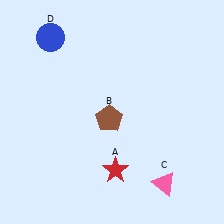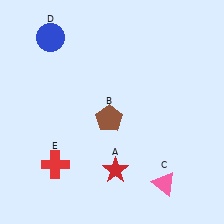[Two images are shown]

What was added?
A red cross (E) was added in Image 2.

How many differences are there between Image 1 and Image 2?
There is 1 difference between the two images.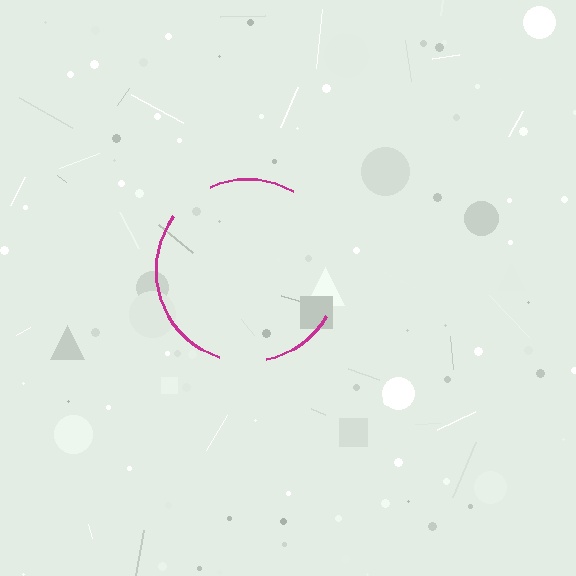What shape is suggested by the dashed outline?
The dashed outline suggests a circle.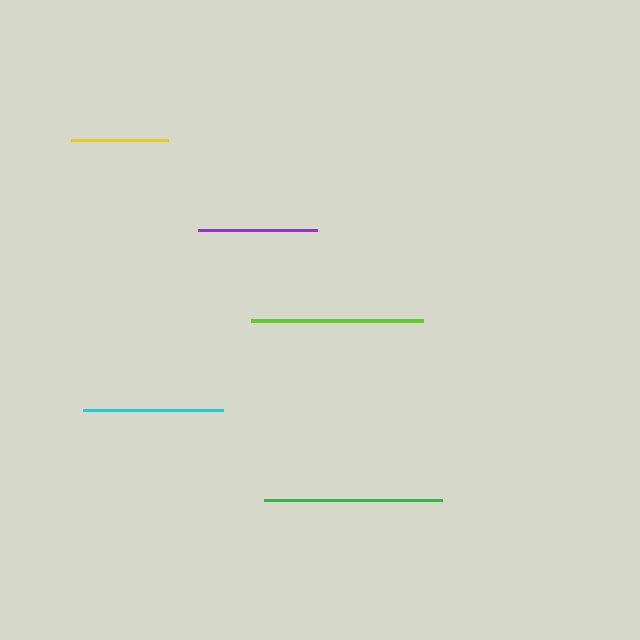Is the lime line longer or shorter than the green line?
The green line is longer than the lime line.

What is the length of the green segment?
The green segment is approximately 177 pixels long.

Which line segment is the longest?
The green line is the longest at approximately 177 pixels.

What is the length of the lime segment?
The lime segment is approximately 172 pixels long.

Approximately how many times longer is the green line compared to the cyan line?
The green line is approximately 1.3 times the length of the cyan line.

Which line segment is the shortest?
The yellow line is the shortest at approximately 97 pixels.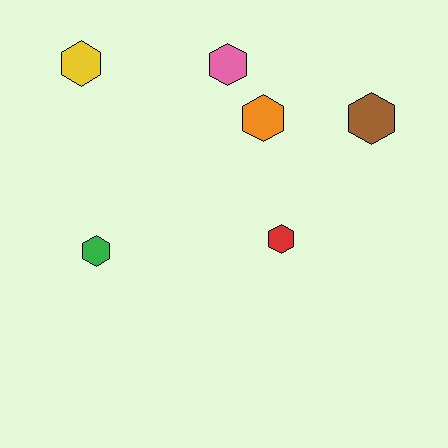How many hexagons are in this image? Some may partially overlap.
There are 6 hexagons.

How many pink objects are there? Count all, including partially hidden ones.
There is 1 pink object.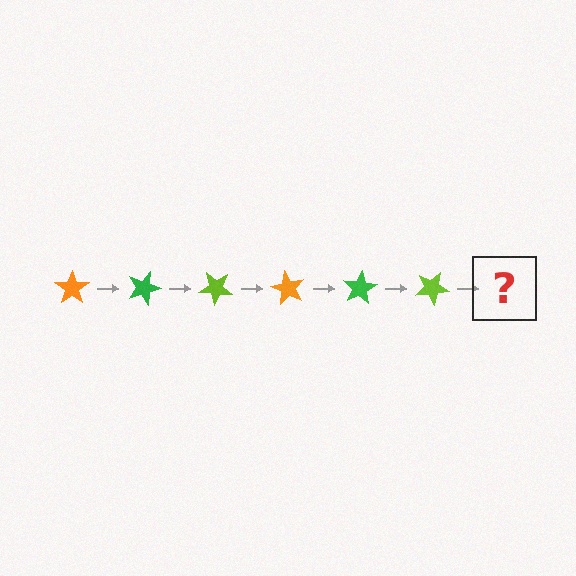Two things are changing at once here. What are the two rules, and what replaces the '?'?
The two rules are that it rotates 20 degrees each step and the color cycles through orange, green, and lime. The '?' should be an orange star, rotated 120 degrees from the start.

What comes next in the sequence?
The next element should be an orange star, rotated 120 degrees from the start.